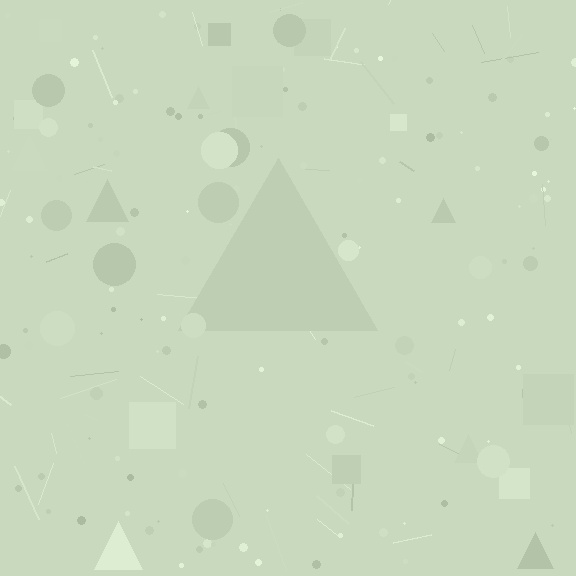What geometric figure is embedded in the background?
A triangle is embedded in the background.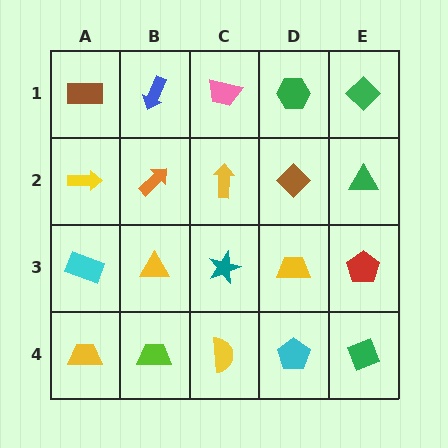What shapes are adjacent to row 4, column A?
A cyan rectangle (row 3, column A), a lime trapezoid (row 4, column B).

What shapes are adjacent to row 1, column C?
A yellow arrow (row 2, column C), a blue arrow (row 1, column B), a green hexagon (row 1, column D).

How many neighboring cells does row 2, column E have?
3.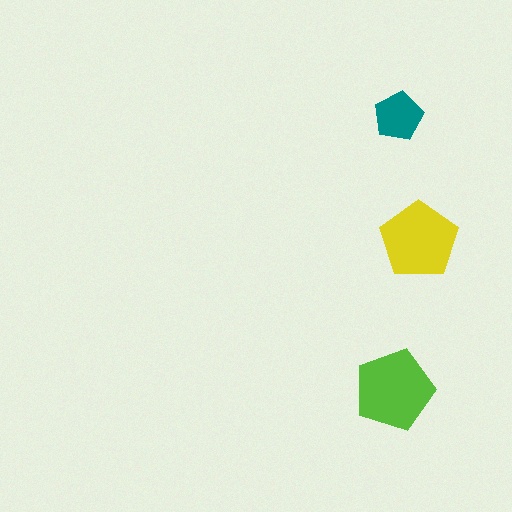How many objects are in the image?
There are 3 objects in the image.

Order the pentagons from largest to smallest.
the lime one, the yellow one, the teal one.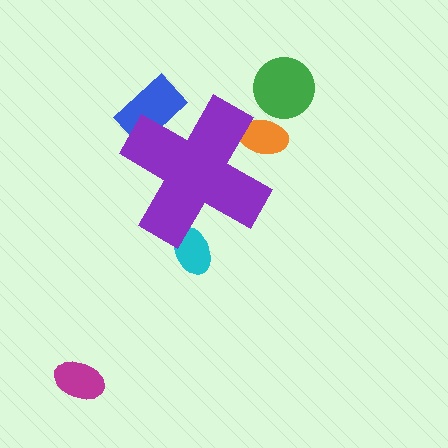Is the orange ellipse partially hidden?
Yes, the orange ellipse is partially hidden behind the purple cross.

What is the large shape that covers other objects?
A purple cross.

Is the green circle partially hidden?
No, the green circle is fully visible.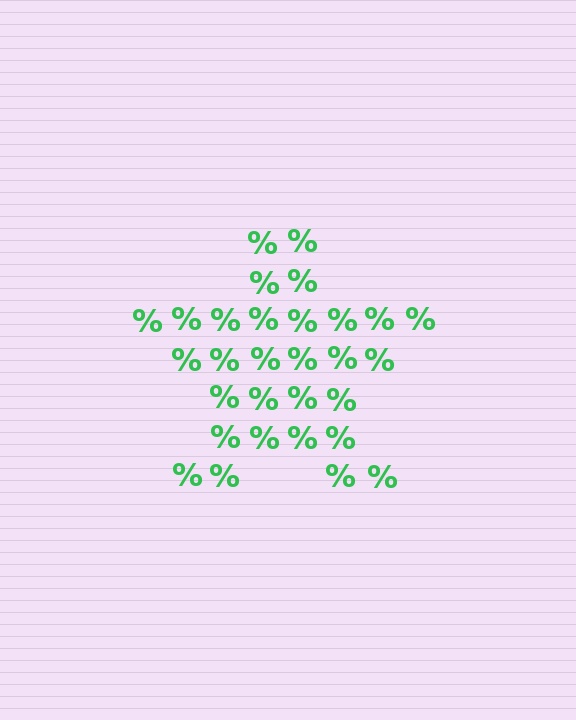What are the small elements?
The small elements are percent signs.